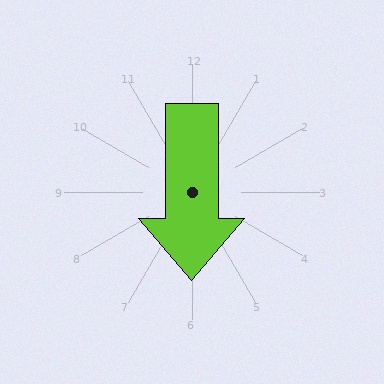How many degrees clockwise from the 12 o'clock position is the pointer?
Approximately 180 degrees.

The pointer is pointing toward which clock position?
Roughly 6 o'clock.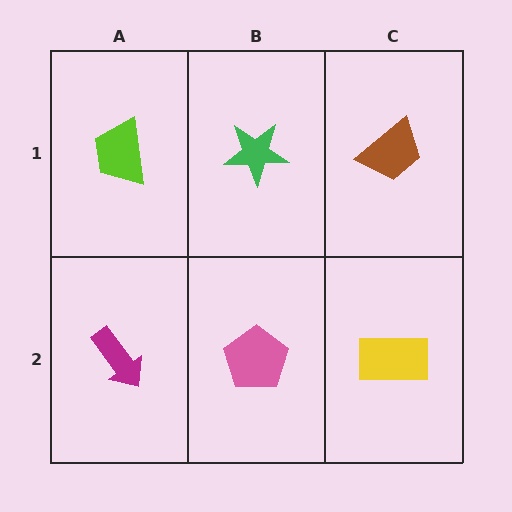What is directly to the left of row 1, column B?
A lime trapezoid.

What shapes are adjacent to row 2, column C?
A brown trapezoid (row 1, column C), a pink pentagon (row 2, column B).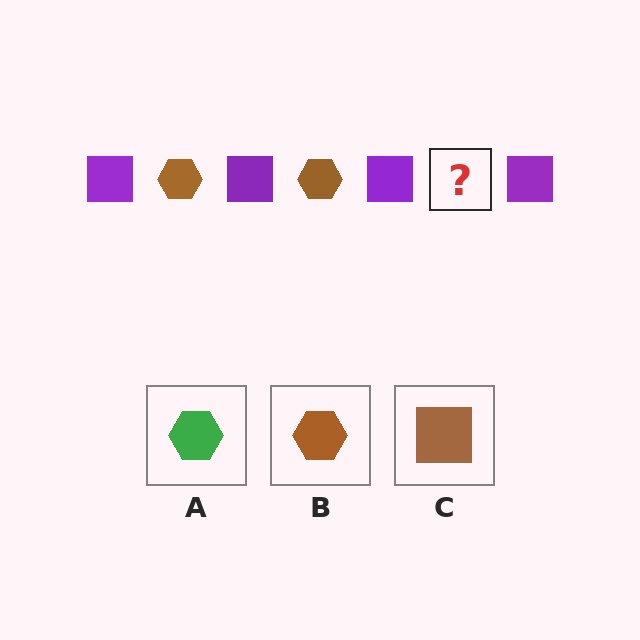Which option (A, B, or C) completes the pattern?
B.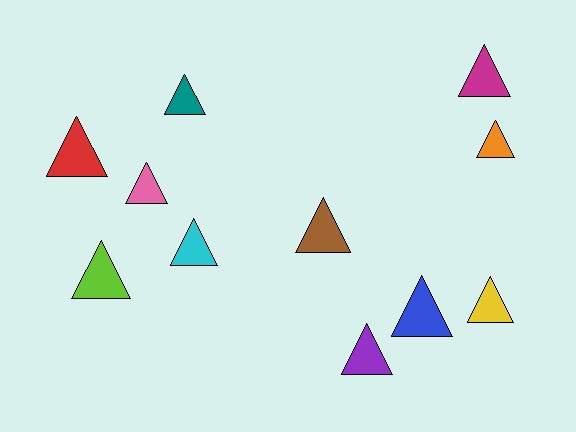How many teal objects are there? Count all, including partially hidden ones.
There is 1 teal object.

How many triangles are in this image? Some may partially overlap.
There are 11 triangles.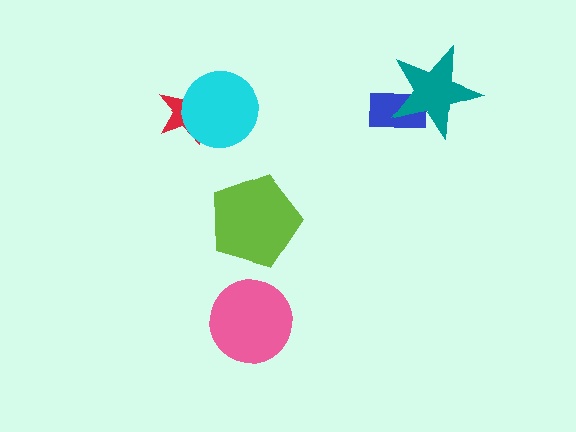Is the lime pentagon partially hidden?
No, no other shape covers it.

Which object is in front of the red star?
The cyan circle is in front of the red star.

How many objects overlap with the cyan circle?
1 object overlaps with the cyan circle.